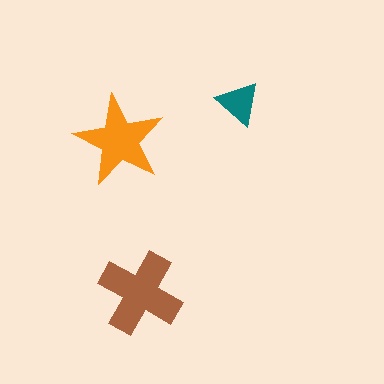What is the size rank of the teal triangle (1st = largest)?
3rd.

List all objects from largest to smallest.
The brown cross, the orange star, the teal triangle.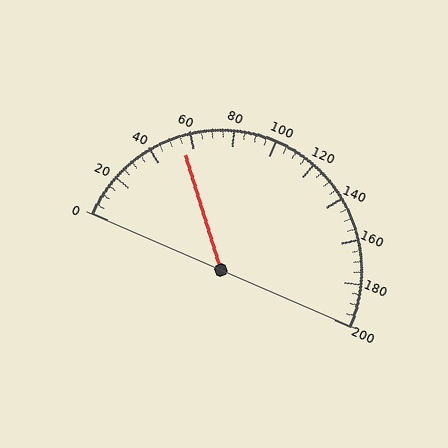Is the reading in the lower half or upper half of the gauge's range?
The reading is in the lower half of the range (0 to 200).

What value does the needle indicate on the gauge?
The needle indicates approximately 55.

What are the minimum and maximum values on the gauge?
The gauge ranges from 0 to 200.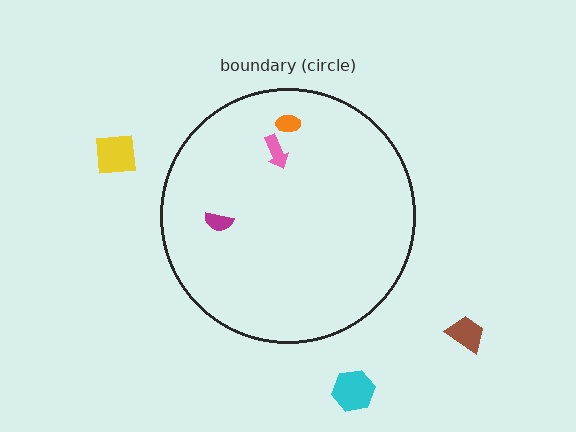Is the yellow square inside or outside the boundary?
Outside.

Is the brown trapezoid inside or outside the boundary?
Outside.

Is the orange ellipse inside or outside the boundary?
Inside.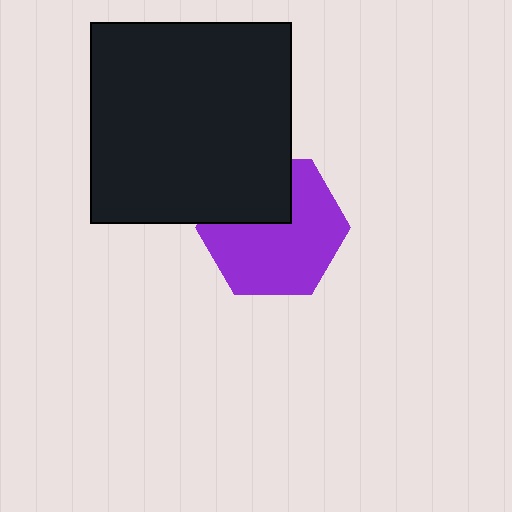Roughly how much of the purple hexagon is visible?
Most of it is visible (roughly 69%).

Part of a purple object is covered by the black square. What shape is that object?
It is a hexagon.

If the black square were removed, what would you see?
You would see the complete purple hexagon.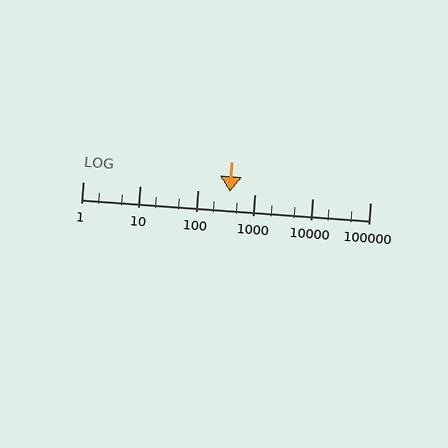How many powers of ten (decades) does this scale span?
The scale spans 5 decades, from 1 to 100000.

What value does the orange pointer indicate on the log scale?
The pointer indicates approximately 360.